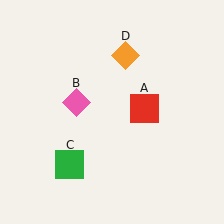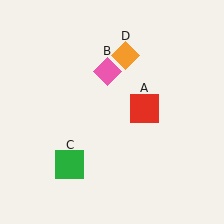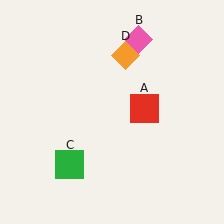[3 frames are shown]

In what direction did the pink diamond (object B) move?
The pink diamond (object B) moved up and to the right.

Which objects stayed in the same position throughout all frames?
Red square (object A) and green square (object C) and orange diamond (object D) remained stationary.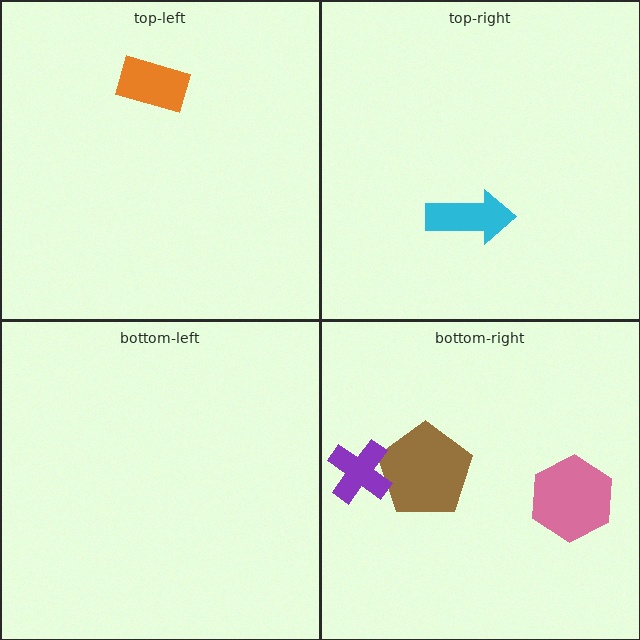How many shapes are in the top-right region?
1.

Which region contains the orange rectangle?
The top-left region.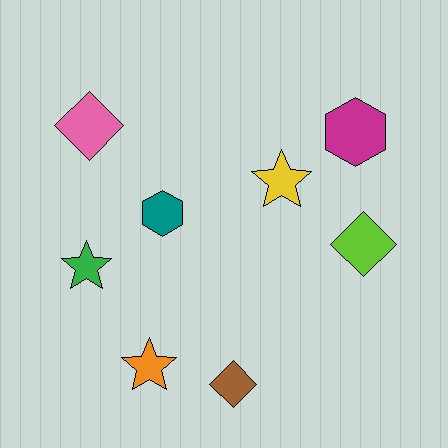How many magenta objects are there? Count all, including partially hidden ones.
There is 1 magenta object.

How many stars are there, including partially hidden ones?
There are 3 stars.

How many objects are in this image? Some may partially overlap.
There are 8 objects.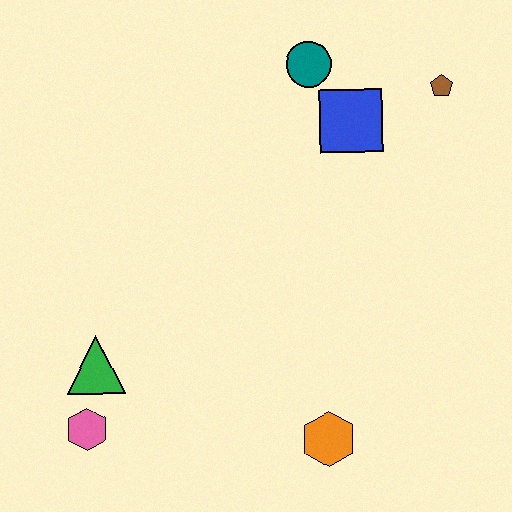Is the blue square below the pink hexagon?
No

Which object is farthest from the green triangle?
The brown pentagon is farthest from the green triangle.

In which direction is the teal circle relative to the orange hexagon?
The teal circle is above the orange hexagon.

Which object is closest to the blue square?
The teal circle is closest to the blue square.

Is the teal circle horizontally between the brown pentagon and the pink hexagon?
Yes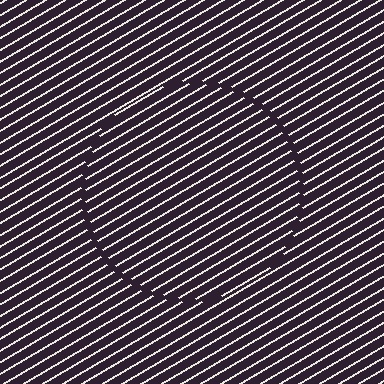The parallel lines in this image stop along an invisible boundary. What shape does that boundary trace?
An illusory circle. The interior of the shape contains the same grating, shifted by half a period — the contour is defined by the phase discontinuity where line-ends from the inner and outer gratings abut.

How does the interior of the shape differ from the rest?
The interior of the shape contains the same grating, shifted by half a period — the contour is defined by the phase discontinuity where line-ends from the inner and outer gratings abut.